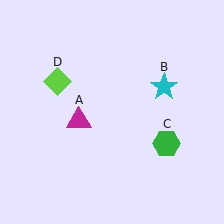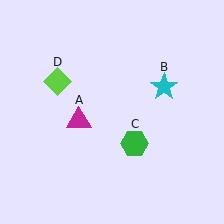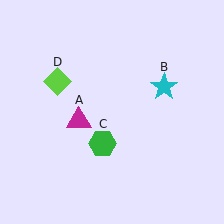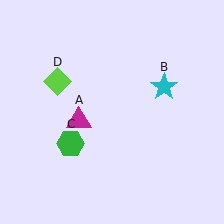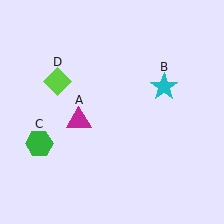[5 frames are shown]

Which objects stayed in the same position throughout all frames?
Magenta triangle (object A) and cyan star (object B) and lime diamond (object D) remained stationary.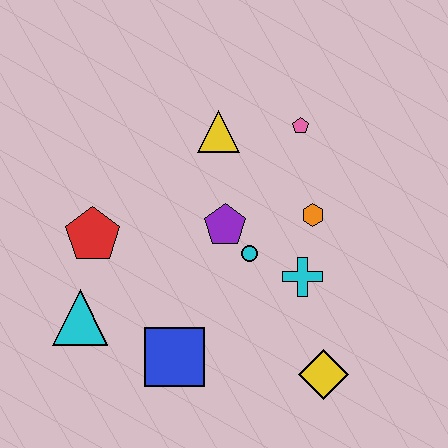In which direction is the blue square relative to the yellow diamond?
The blue square is to the left of the yellow diamond.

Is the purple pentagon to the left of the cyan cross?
Yes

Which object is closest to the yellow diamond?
The cyan cross is closest to the yellow diamond.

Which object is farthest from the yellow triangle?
The yellow diamond is farthest from the yellow triangle.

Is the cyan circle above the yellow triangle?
No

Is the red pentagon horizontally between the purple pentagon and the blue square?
No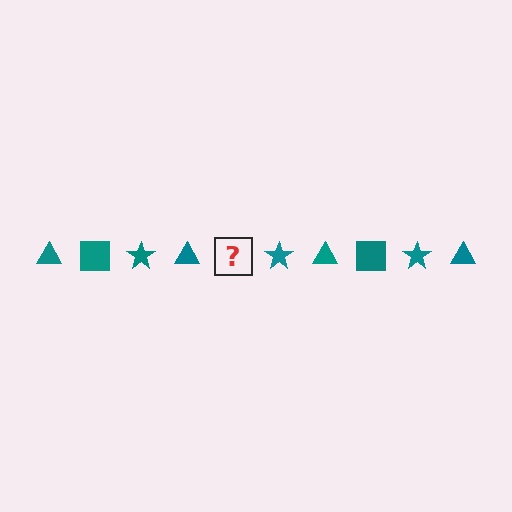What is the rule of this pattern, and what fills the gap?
The rule is that the pattern cycles through triangle, square, star shapes in teal. The gap should be filled with a teal square.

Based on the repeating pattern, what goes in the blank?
The blank should be a teal square.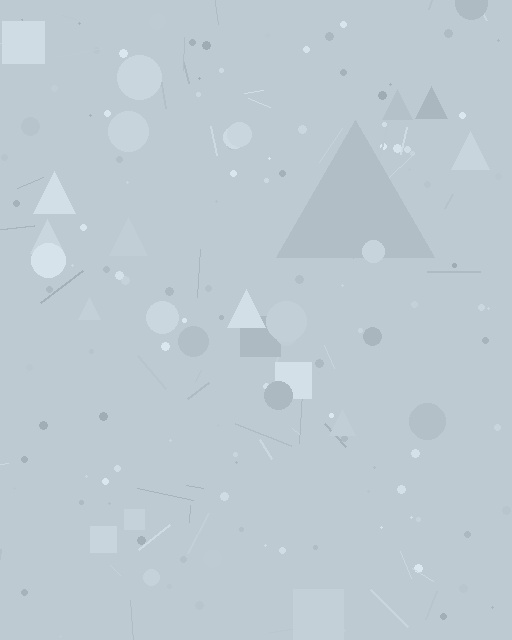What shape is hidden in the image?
A triangle is hidden in the image.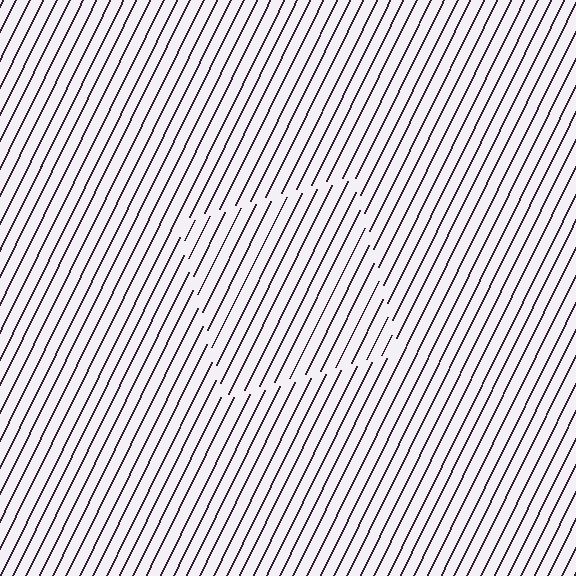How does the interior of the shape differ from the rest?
The interior of the shape contains the same grating, shifted by half a period — the contour is defined by the phase discontinuity where line-ends from the inner and outer gratings abut.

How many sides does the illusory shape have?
4 sides — the line-ends trace a square.